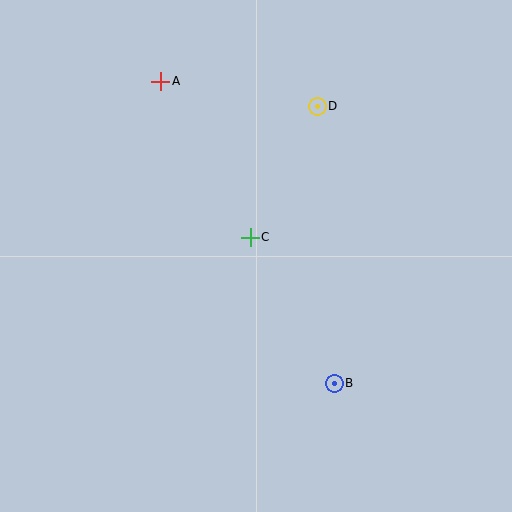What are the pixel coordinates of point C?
Point C is at (250, 237).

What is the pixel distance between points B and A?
The distance between B and A is 348 pixels.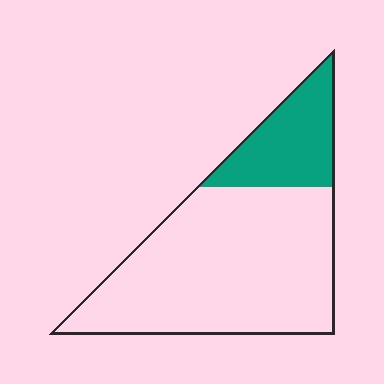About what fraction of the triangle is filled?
About one quarter (1/4).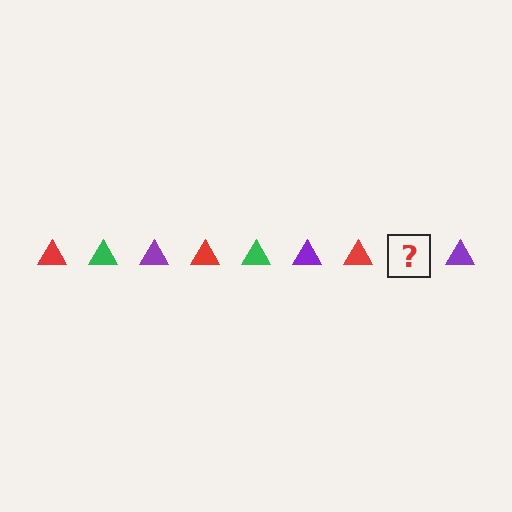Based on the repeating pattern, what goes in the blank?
The blank should be a green triangle.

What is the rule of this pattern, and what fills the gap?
The rule is that the pattern cycles through red, green, purple triangles. The gap should be filled with a green triangle.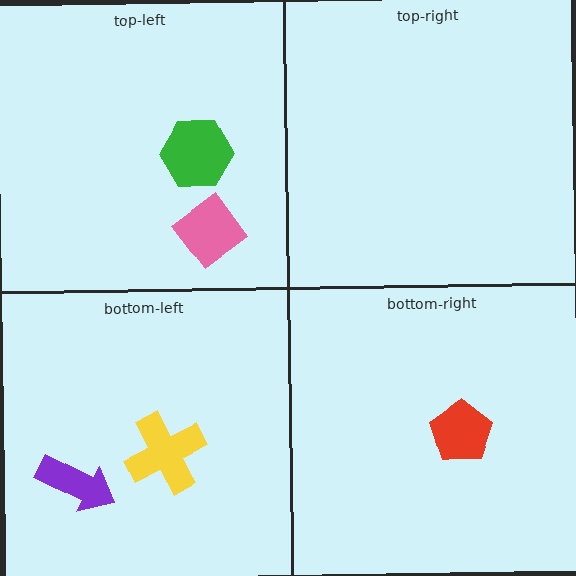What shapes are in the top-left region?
The pink diamond, the green hexagon.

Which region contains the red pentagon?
The bottom-right region.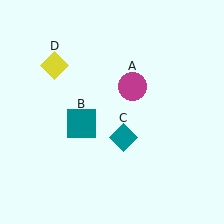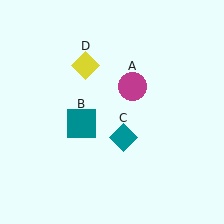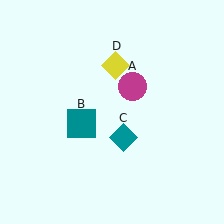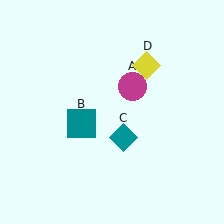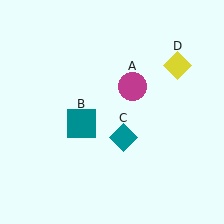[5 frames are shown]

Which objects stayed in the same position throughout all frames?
Magenta circle (object A) and teal square (object B) and teal diamond (object C) remained stationary.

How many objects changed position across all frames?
1 object changed position: yellow diamond (object D).